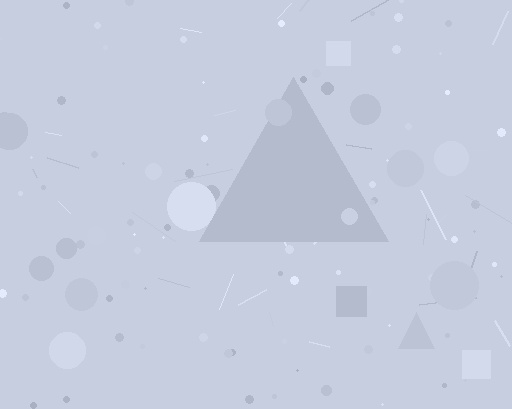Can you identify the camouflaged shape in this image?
The camouflaged shape is a triangle.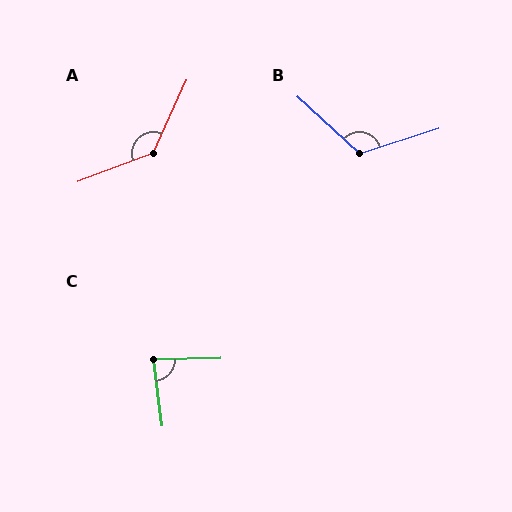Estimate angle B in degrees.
Approximately 120 degrees.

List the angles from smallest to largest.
C (84°), B (120°), A (135°).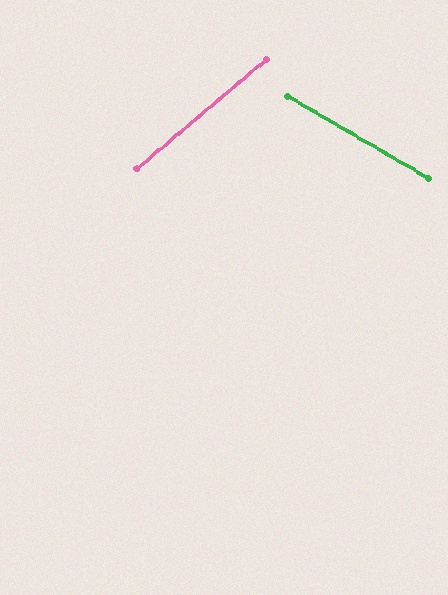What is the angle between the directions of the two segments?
Approximately 70 degrees.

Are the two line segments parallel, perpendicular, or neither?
Neither parallel nor perpendicular — they differ by about 70°.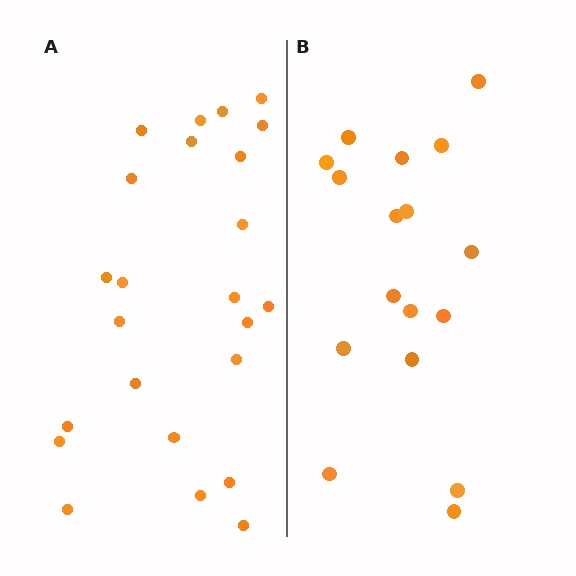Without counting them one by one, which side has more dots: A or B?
Region A (the left region) has more dots.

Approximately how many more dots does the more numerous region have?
Region A has roughly 8 or so more dots than region B.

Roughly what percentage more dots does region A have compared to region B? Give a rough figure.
About 40% more.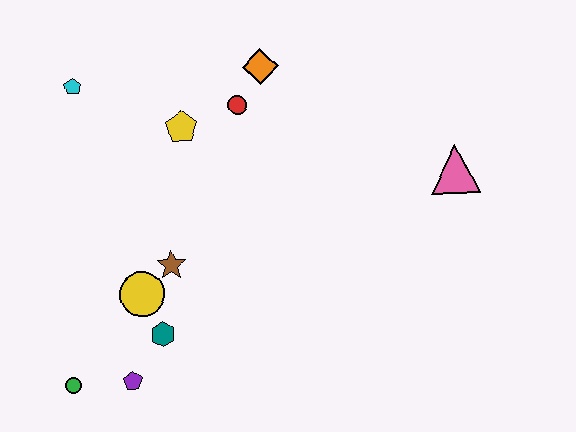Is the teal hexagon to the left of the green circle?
No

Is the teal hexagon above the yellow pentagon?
No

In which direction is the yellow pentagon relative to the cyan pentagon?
The yellow pentagon is to the right of the cyan pentagon.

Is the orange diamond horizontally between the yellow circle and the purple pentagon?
No